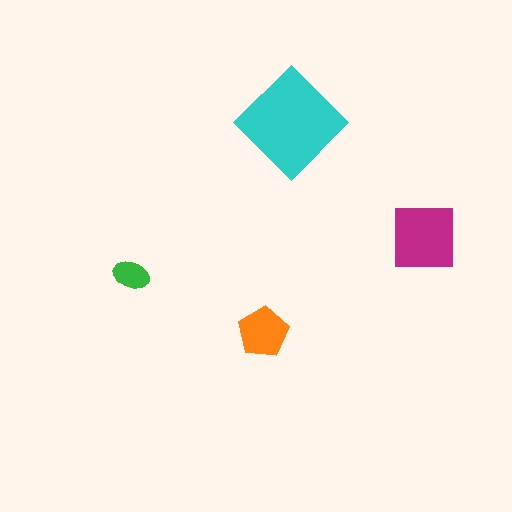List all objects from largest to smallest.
The cyan diamond, the magenta square, the orange pentagon, the green ellipse.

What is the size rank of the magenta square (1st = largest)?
2nd.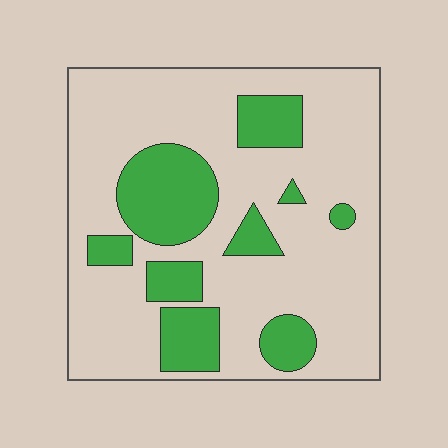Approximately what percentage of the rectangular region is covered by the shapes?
Approximately 25%.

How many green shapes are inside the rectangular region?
9.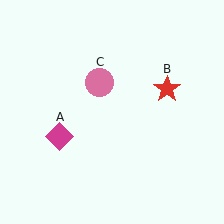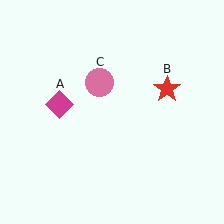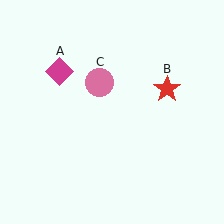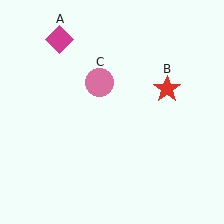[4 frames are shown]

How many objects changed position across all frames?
1 object changed position: magenta diamond (object A).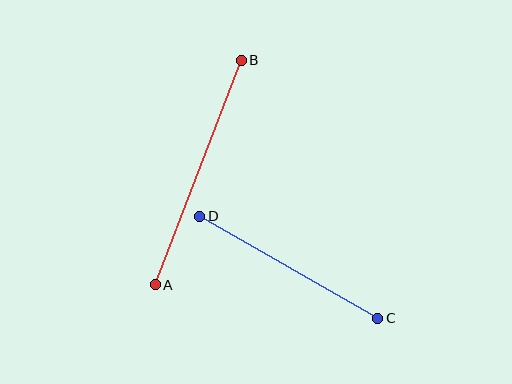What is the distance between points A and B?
The distance is approximately 240 pixels.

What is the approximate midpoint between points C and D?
The midpoint is at approximately (289, 267) pixels.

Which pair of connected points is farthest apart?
Points A and B are farthest apart.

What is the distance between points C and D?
The distance is approximately 205 pixels.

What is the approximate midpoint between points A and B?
The midpoint is at approximately (198, 173) pixels.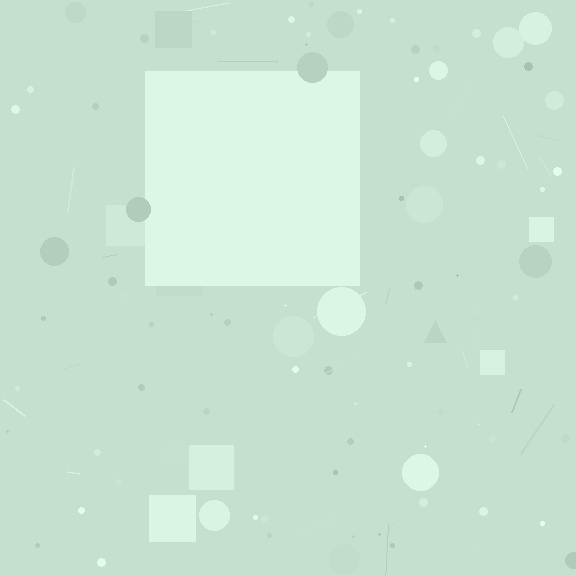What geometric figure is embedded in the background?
A square is embedded in the background.